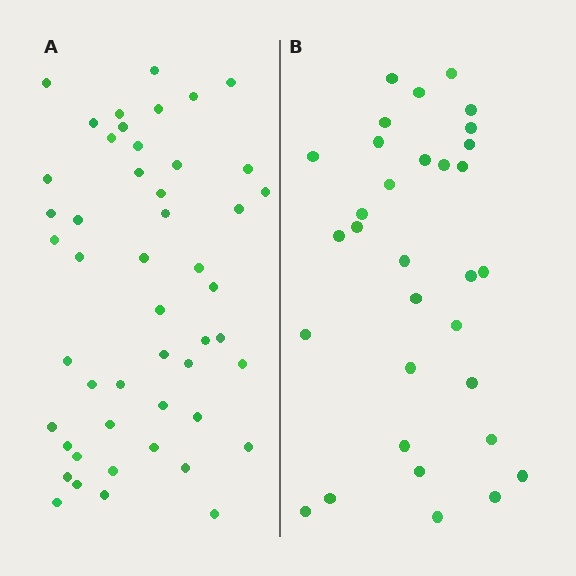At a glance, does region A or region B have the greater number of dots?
Region A (the left region) has more dots.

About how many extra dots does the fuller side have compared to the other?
Region A has approximately 15 more dots than region B.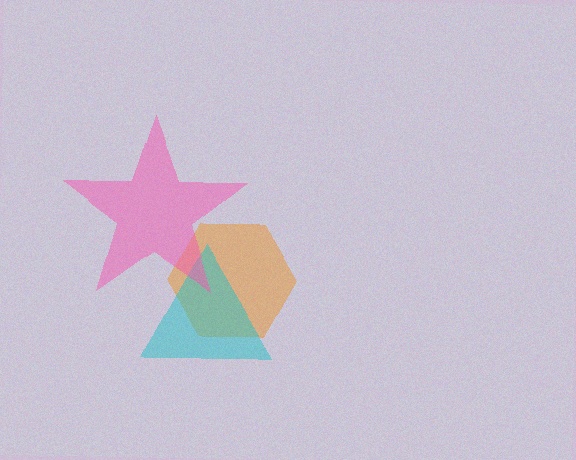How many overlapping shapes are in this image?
There are 3 overlapping shapes in the image.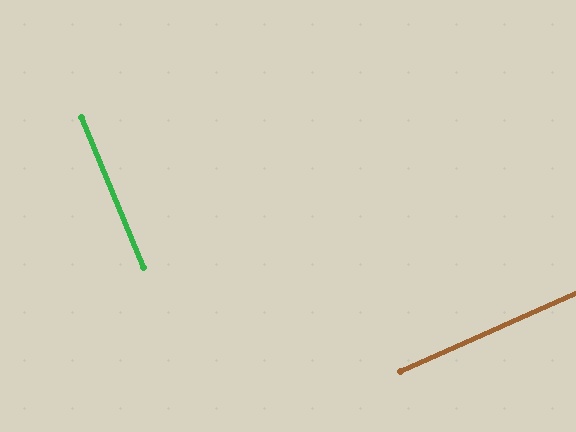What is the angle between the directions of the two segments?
Approximately 88 degrees.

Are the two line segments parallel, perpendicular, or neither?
Perpendicular — they meet at approximately 88°.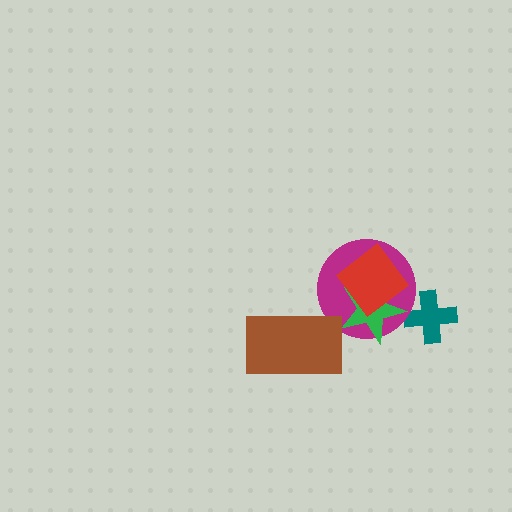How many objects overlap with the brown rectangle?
0 objects overlap with the brown rectangle.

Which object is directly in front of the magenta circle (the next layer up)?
The green star is directly in front of the magenta circle.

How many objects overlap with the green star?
2 objects overlap with the green star.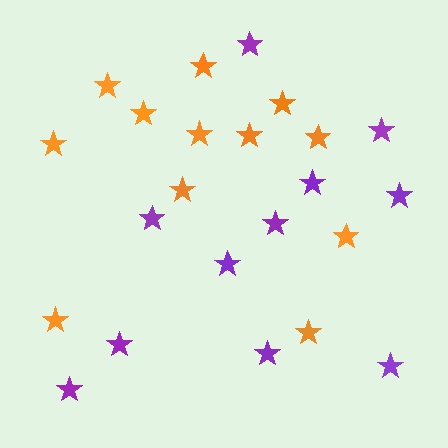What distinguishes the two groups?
There are 2 groups: one group of orange stars (12) and one group of purple stars (11).